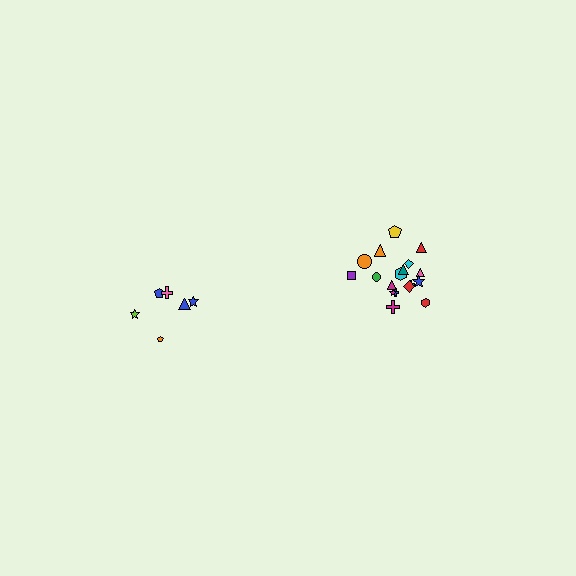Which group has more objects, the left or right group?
The right group.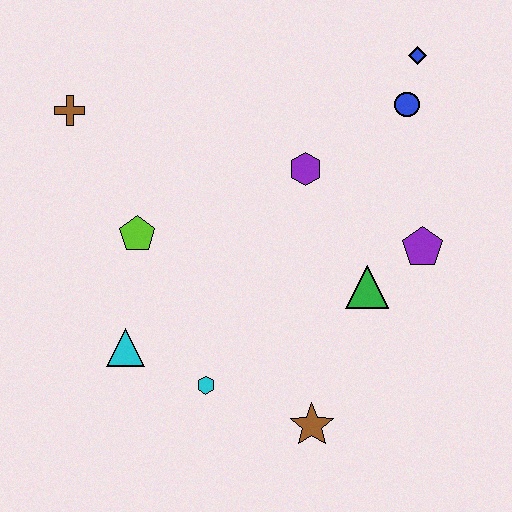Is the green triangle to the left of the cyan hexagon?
No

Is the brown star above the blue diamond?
No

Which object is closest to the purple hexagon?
The blue circle is closest to the purple hexagon.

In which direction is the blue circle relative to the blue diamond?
The blue circle is below the blue diamond.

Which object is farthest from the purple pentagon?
The brown cross is farthest from the purple pentagon.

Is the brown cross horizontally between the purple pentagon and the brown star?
No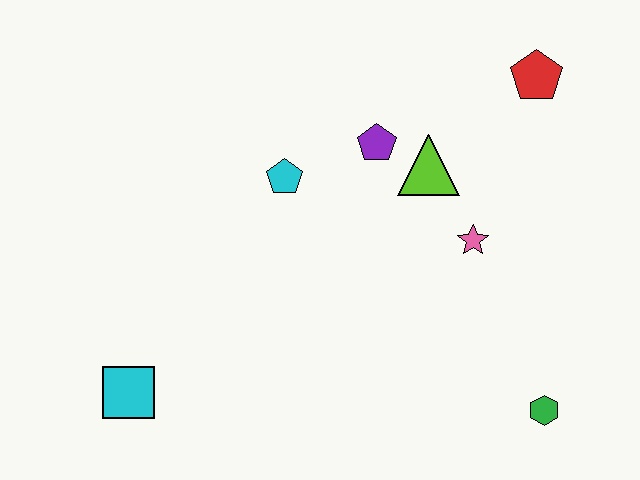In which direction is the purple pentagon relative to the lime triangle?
The purple pentagon is to the left of the lime triangle.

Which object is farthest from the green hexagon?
The cyan square is farthest from the green hexagon.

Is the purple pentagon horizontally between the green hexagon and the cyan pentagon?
Yes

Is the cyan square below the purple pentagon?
Yes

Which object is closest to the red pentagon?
The lime triangle is closest to the red pentagon.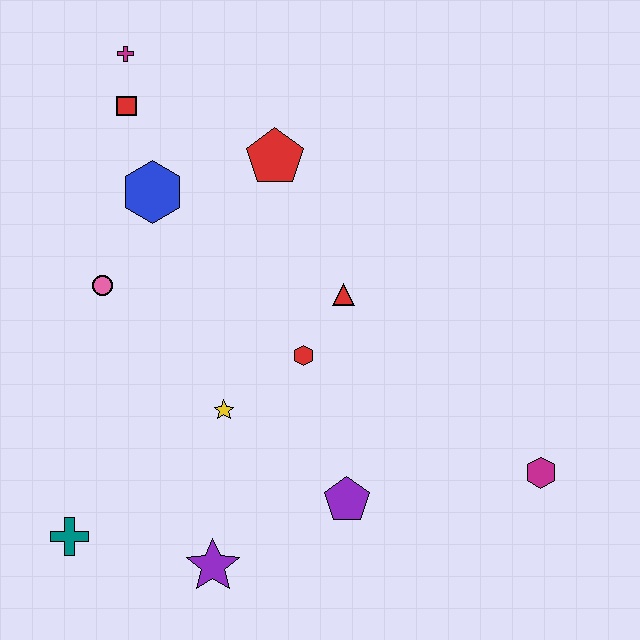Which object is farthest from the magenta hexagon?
The magenta cross is farthest from the magenta hexagon.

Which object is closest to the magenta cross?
The red square is closest to the magenta cross.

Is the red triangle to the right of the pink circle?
Yes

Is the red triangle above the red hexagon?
Yes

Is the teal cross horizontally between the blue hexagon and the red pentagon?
No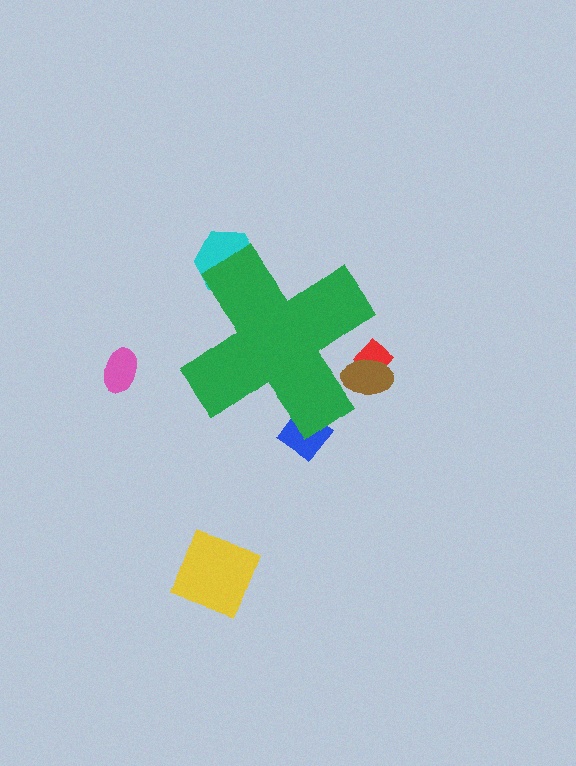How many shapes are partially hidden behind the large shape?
4 shapes are partially hidden.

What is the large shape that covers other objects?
A green cross.